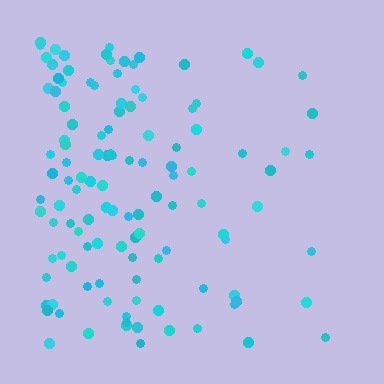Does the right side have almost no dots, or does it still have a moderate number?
Still a moderate number, just noticeably fewer than the left.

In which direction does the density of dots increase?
From right to left, with the left side densest.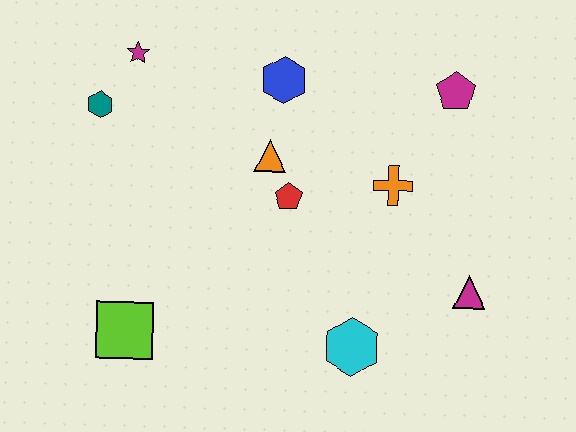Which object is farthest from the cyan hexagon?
The magenta star is farthest from the cyan hexagon.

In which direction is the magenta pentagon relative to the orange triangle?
The magenta pentagon is to the right of the orange triangle.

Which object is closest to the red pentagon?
The orange triangle is closest to the red pentagon.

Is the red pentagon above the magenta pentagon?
No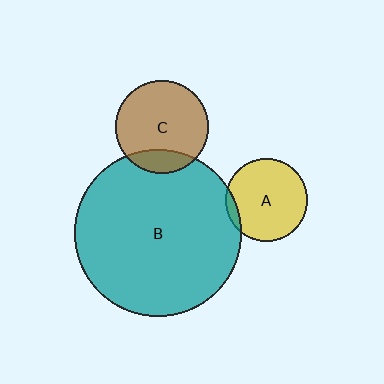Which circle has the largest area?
Circle B (teal).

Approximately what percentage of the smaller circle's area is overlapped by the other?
Approximately 5%.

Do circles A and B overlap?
Yes.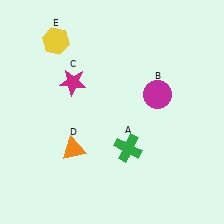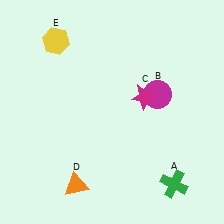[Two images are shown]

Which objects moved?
The objects that moved are: the green cross (A), the magenta star (C), the orange triangle (D).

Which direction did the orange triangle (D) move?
The orange triangle (D) moved down.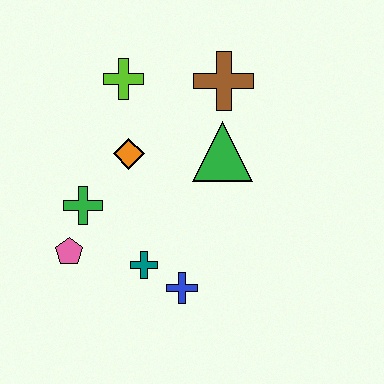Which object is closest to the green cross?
The pink pentagon is closest to the green cross.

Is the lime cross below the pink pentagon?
No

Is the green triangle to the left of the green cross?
No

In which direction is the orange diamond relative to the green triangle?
The orange diamond is to the left of the green triangle.